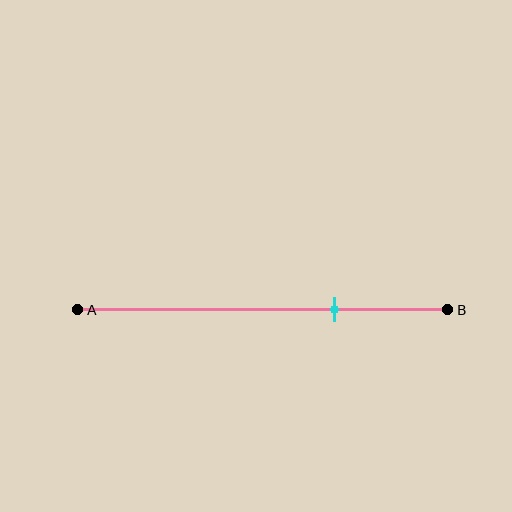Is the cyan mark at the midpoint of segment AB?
No, the mark is at about 70% from A, not at the 50% midpoint.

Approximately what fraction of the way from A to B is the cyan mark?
The cyan mark is approximately 70% of the way from A to B.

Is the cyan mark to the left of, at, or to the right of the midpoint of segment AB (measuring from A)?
The cyan mark is to the right of the midpoint of segment AB.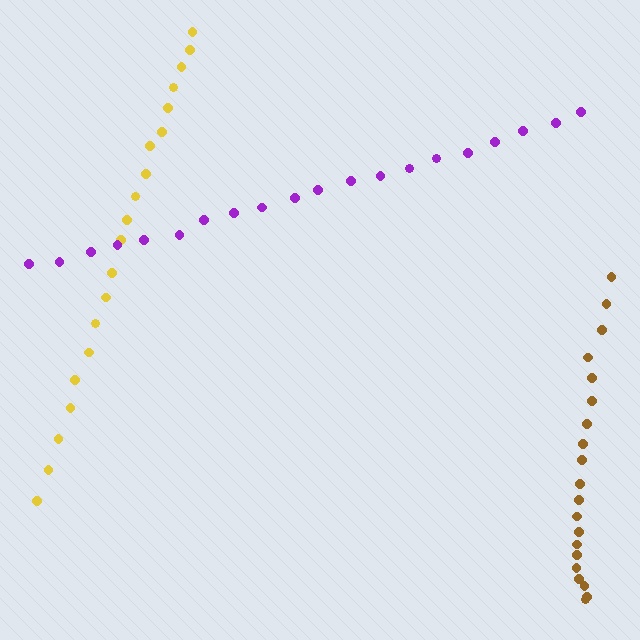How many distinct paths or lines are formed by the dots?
There are 3 distinct paths.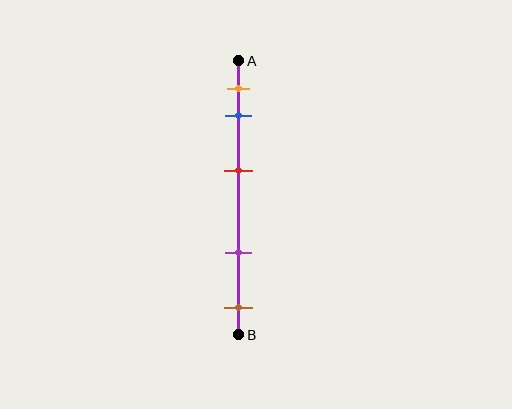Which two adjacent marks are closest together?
The orange and blue marks are the closest adjacent pair.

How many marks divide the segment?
There are 5 marks dividing the segment.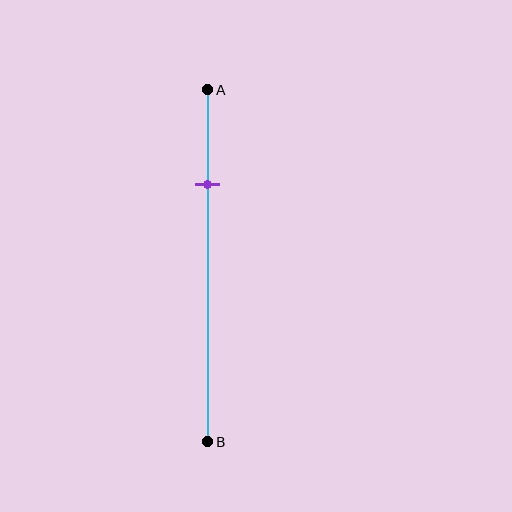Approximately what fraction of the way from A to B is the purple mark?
The purple mark is approximately 25% of the way from A to B.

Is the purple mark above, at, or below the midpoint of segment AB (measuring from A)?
The purple mark is above the midpoint of segment AB.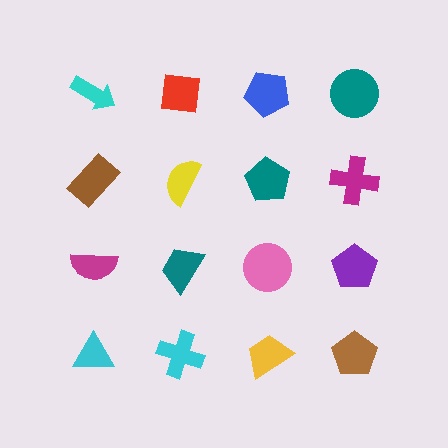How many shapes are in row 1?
4 shapes.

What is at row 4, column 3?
A yellow trapezoid.